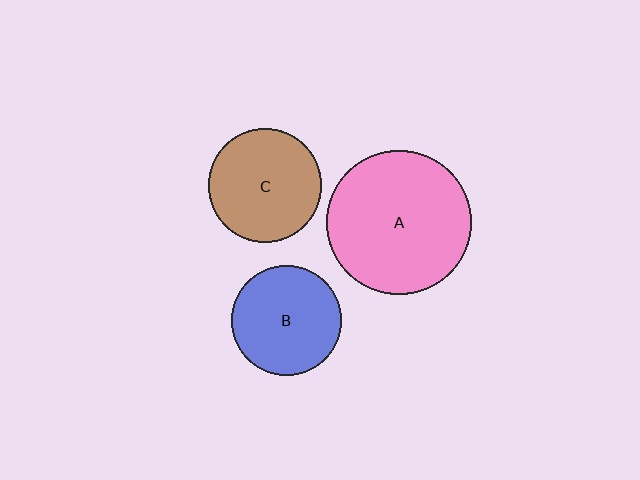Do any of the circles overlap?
No, none of the circles overlap.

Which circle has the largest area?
Circle A (pink).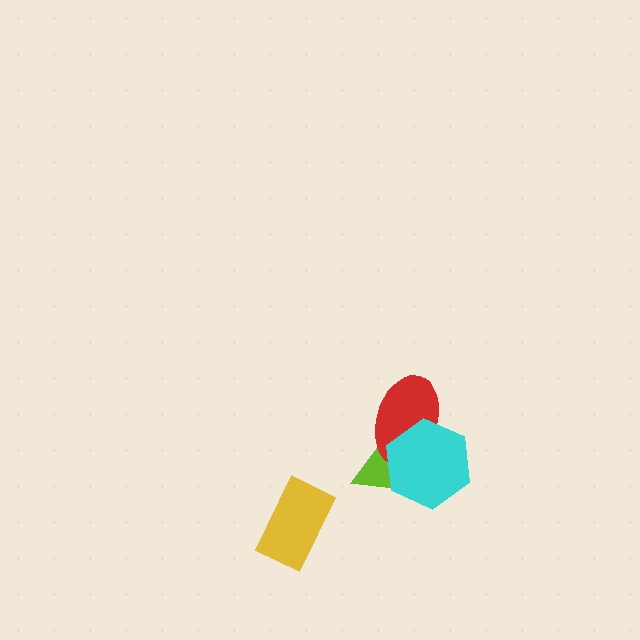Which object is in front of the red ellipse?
The cyan hexagon is in front of the red ellipse.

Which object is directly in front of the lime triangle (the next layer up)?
The red ellipse is directly in front of the lime triangle.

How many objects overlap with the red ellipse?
2 objects overlap with the red ellipse.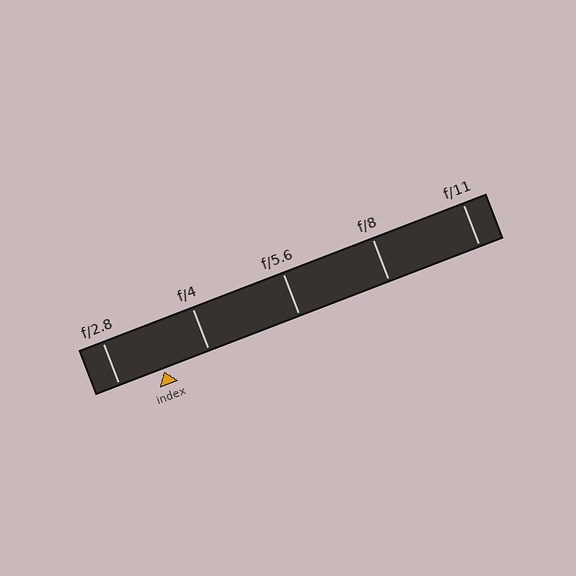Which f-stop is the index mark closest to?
The index mark is closest to f/2.8.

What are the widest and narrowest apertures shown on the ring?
The widest aperture shown is f/2.8 and the narrowest is f/11.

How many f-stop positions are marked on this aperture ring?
There are 5 f-stop positions marked.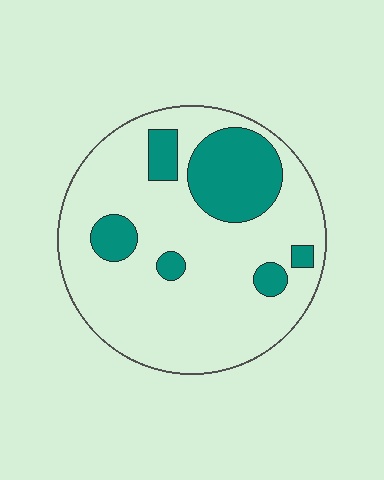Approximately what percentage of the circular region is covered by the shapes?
Approximately 20%.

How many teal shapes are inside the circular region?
6.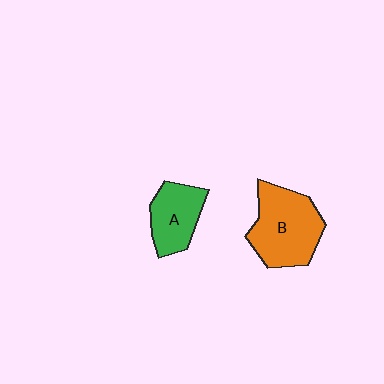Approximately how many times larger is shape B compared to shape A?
Approximately 1.6 times.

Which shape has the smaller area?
Shape A (green).